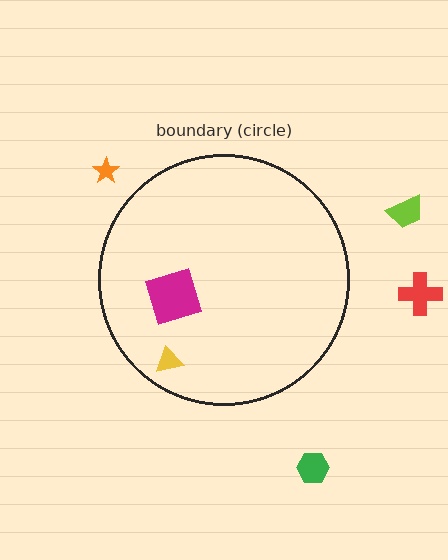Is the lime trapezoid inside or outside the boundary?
Outside.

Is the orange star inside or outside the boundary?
Outside.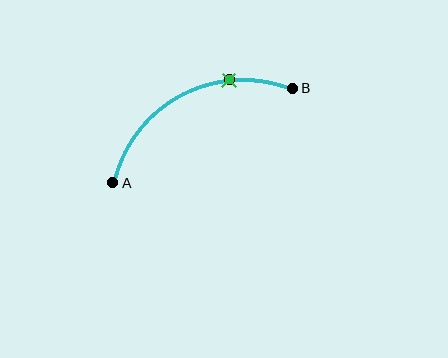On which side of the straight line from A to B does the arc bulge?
The arc bulges above the straight line connecting A and B.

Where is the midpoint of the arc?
The arc midpoint is the point on the curve farthest from the straight line joining A and B. It sits above that line.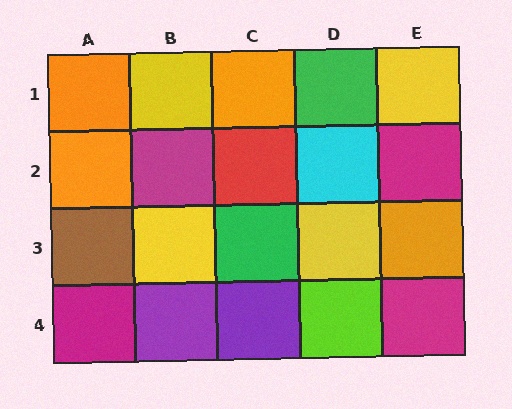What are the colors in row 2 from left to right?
Orange, magenta, red, cyan, magenta.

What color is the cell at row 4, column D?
Lime.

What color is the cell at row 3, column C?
Green.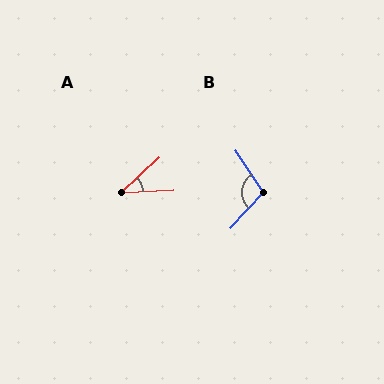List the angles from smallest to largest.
A (40°), B (105°).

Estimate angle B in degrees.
Approximately 105 degrees.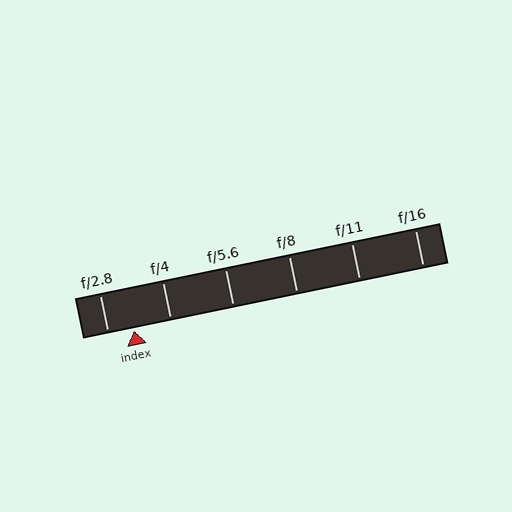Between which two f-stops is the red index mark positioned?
The index mark is between f/2.8 and f/4.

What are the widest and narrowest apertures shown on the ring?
The widest aperture shown is f/2.8 and the narrowest is f/16.